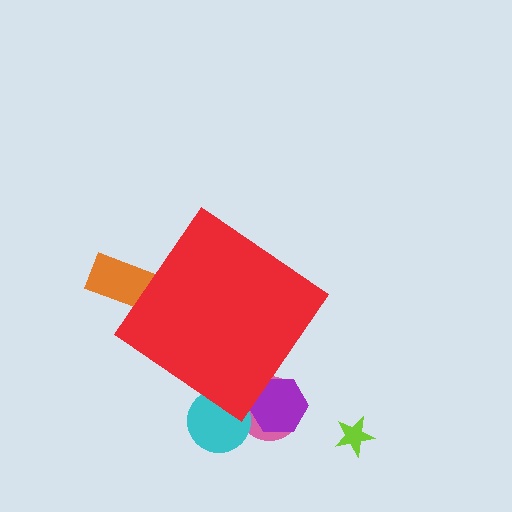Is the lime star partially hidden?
No, the lime star is fully visible.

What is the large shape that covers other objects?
A red diamond.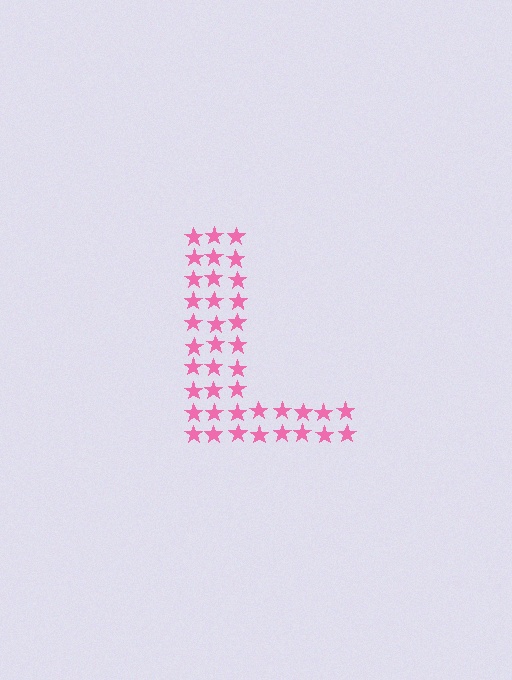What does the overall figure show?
The overall figure shows the letter L.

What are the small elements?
The small elements are stars.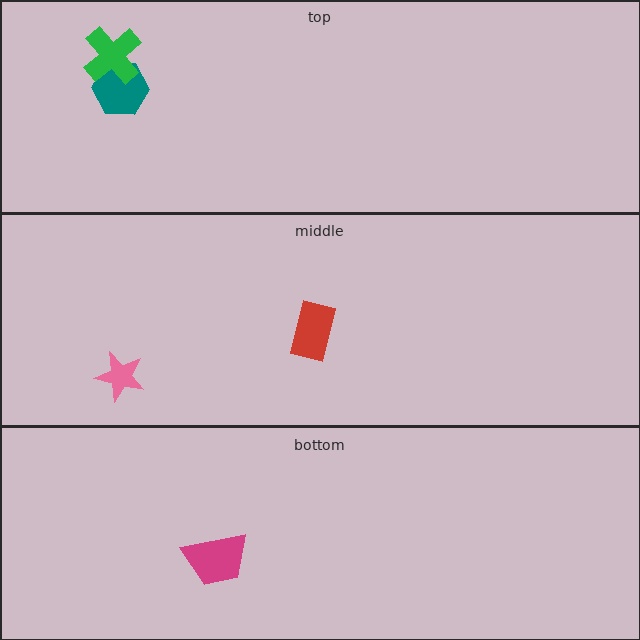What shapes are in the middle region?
The pink star, the red rectangle.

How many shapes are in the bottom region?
1.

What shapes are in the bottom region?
The magenta trapezoid.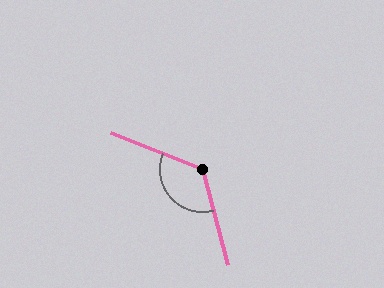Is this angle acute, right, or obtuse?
It is obtuse.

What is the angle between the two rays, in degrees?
Approximately 127 degrees.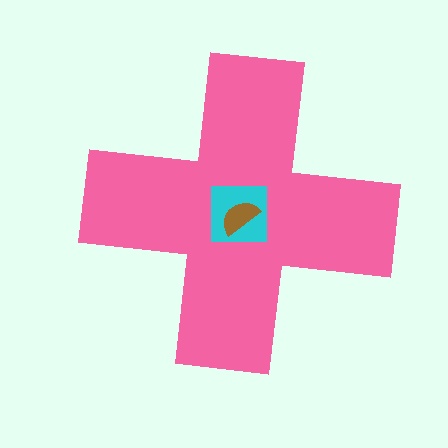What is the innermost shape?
The brown semicircle.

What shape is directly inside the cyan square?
The brown semicircle.